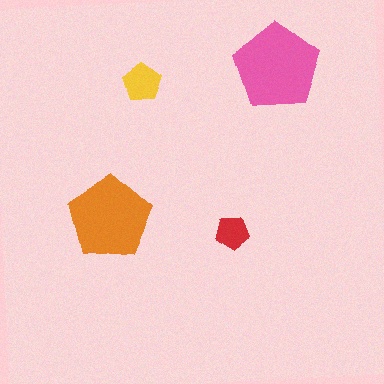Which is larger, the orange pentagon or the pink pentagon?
The pink one.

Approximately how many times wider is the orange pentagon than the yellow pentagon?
About 2 times wider.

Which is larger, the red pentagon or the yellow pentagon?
The yellow one.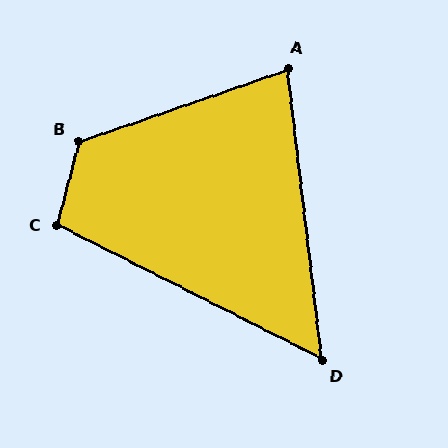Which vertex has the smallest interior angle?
D, at approximately 56 degrees.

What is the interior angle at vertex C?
Approximately 102 degrees (obtuse).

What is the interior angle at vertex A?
Approximately 78 degrees (acute).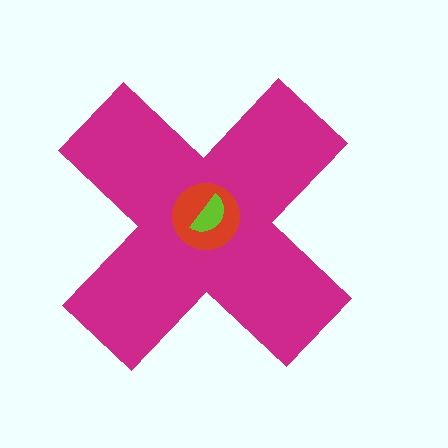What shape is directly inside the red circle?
The lime semicircle.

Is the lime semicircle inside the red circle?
Yes.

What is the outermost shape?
The magenta cross.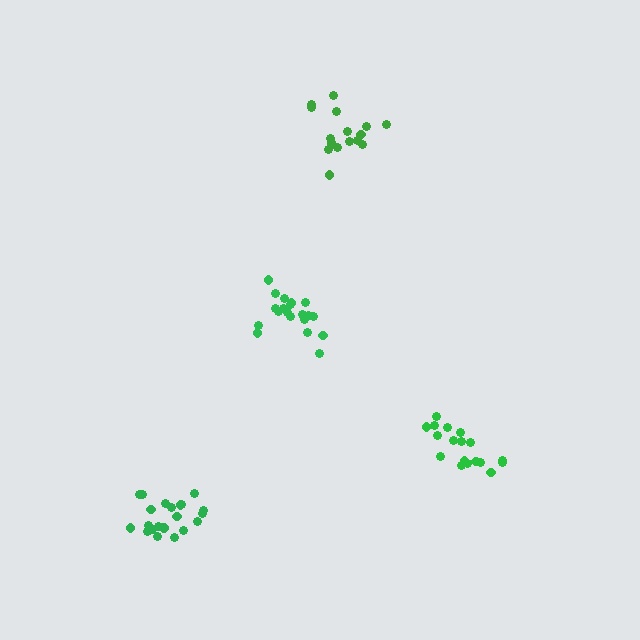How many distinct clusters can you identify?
There are 4 distinct clusters.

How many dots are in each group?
Group 1: 20 dots, Group 2: 16 dots, Group 3: 18 dots, Group 4: 21 dots (75 total).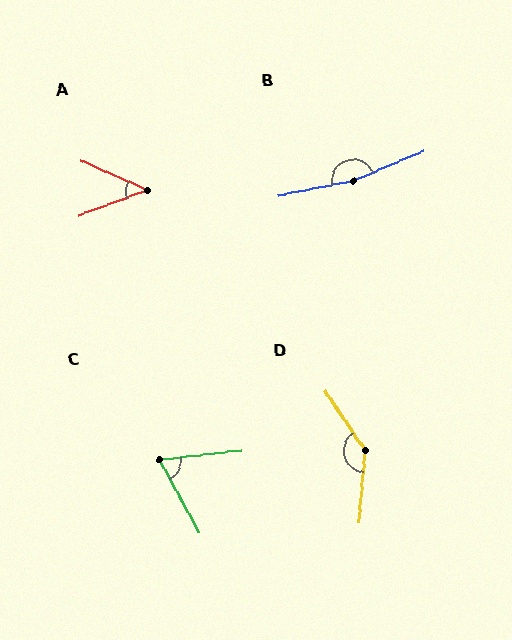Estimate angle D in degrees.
Approximately 141 degrees.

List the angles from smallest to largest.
A (45°), C (68°), D (141°), B (169°).